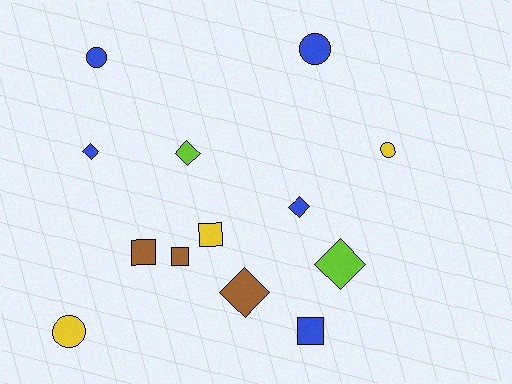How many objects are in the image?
There are 13 objects.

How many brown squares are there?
There are 2 brown squares.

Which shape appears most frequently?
Diamond, with 5 objects.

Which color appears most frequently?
Blue, with 5 objects.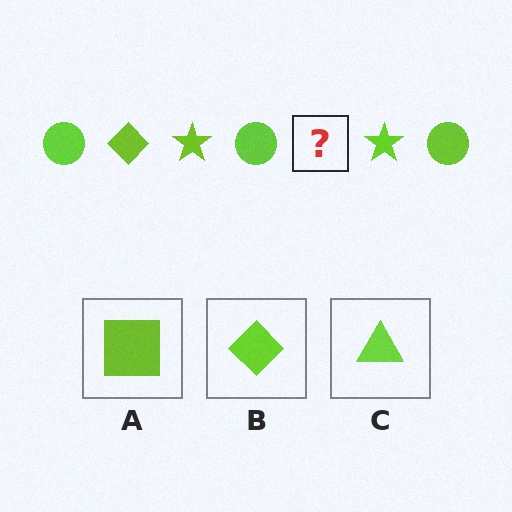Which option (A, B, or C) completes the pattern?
B.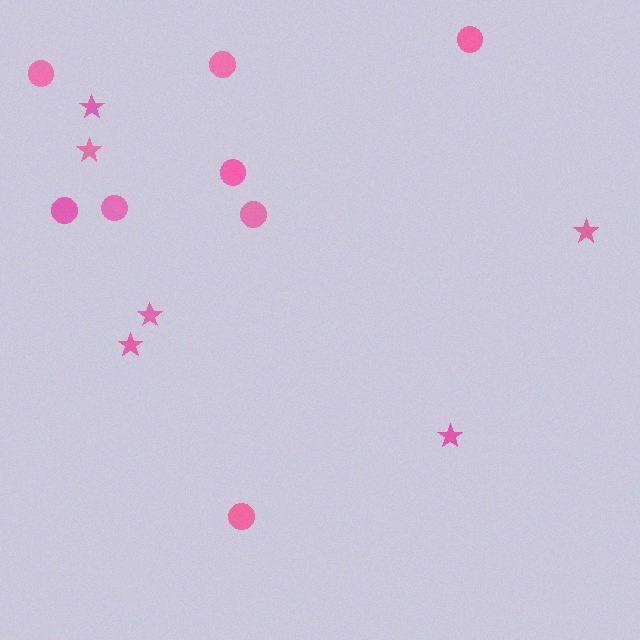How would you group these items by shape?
There are 2 groups: one group of stars (6) and one group of circles (8).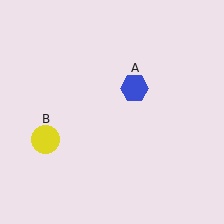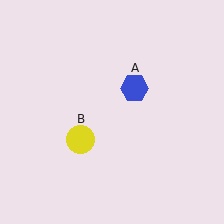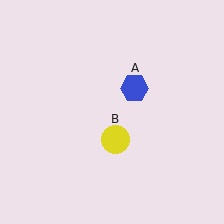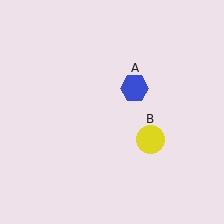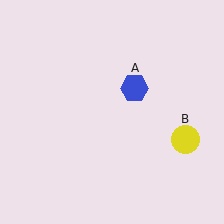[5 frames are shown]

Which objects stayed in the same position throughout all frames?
Blue hexagon (object A) remained stationary.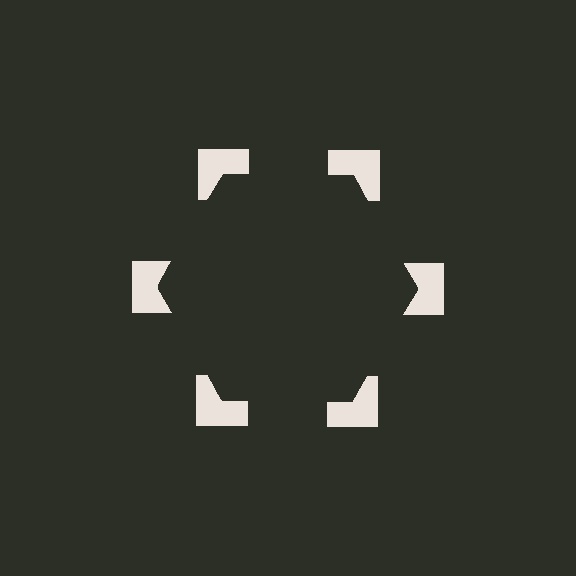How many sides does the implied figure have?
6 sides.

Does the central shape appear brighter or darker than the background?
It typically appears slightly darker than the background, even though no actual brightness change is drawn.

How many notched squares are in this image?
There are 6 — one at each vertex of the illusory hexagon.